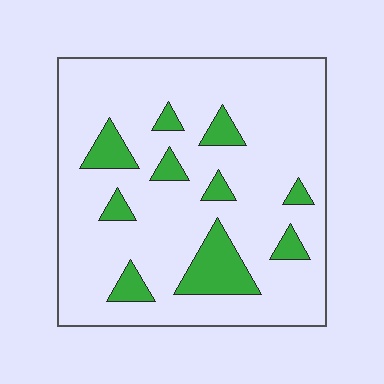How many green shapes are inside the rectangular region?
10.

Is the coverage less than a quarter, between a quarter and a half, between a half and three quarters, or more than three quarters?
Less than a quarter.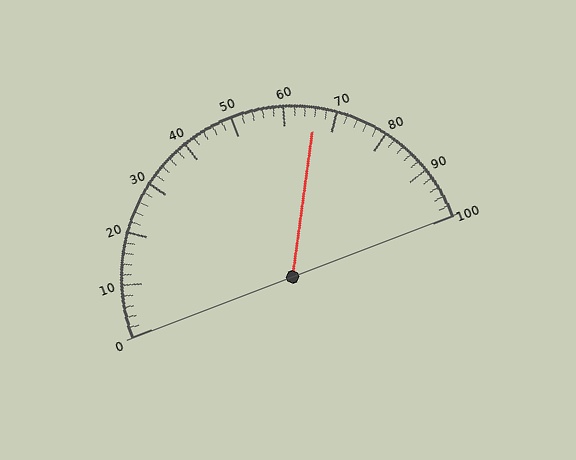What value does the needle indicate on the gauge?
The needle indicates approximately 66.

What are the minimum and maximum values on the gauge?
The gauge ranges from 0 to 100.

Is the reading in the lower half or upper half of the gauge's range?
The reading is in the upper half of the range (0 to 100).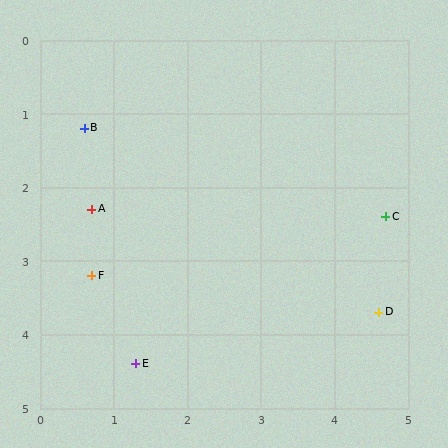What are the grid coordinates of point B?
Point B is at approximately (0.6, 1.2).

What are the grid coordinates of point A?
Point A is at approximately (0.7, 2.3).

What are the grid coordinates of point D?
Point D is at approximately (4.6, 3.7).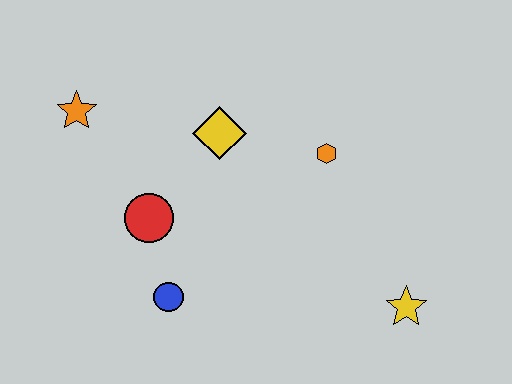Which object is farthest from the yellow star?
The orange star is farthest from the yellow star.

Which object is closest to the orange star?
The red circle is closest to the orange star.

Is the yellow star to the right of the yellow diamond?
Yes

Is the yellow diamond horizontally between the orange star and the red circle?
No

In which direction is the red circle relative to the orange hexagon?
The red circle is to the left of the orange hexagon.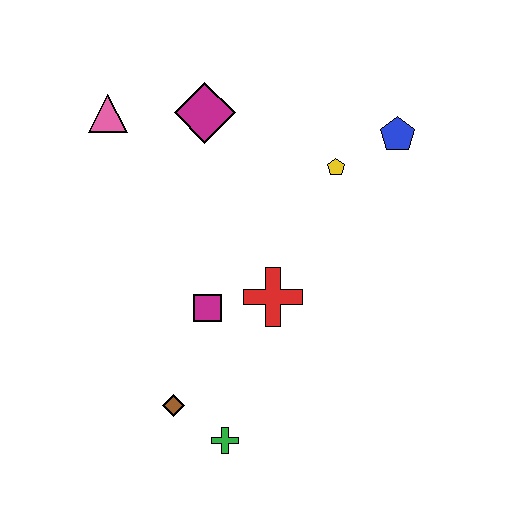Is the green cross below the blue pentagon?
Yes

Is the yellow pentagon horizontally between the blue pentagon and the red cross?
Yes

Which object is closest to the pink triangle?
The magenta diamond is closest to the pink triangle.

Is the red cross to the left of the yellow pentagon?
Yes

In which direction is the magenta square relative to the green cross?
The magenta square is above the green cross.